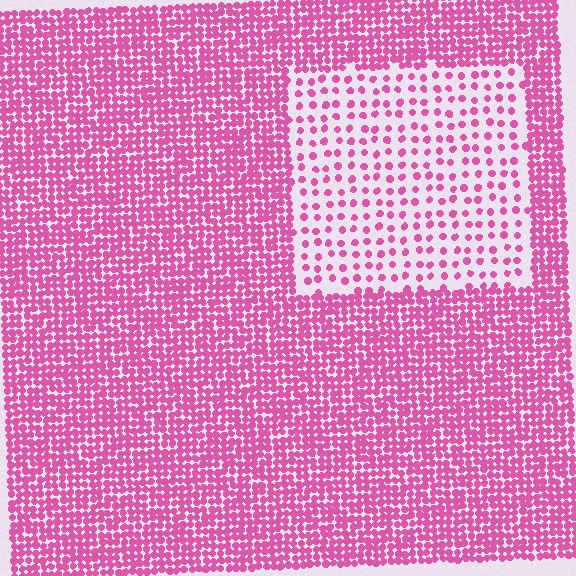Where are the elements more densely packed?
The elements are more densely packed outside the rectangle boundary.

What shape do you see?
I see a rectangle.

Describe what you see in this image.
The image contains small pink elements arranged at two different densities. A rectangle-shaped region is visible where the elements are less densely packed than the surrounding area.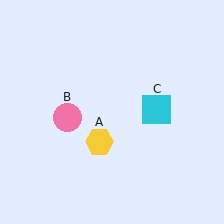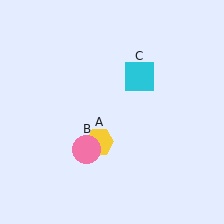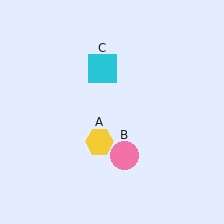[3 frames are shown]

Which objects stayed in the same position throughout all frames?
Yellow hexagon (object A) remained stationary.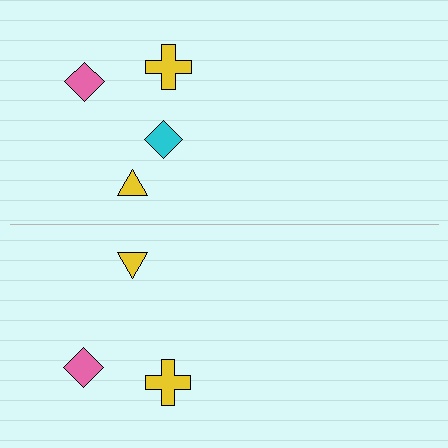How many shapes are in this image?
There are 7 shapes in this image.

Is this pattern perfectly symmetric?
No, the pattern is not perfectly symmetric. A cyan diamond is missing from the bottom side.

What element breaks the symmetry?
A cyan diamond is missing from the bottom side.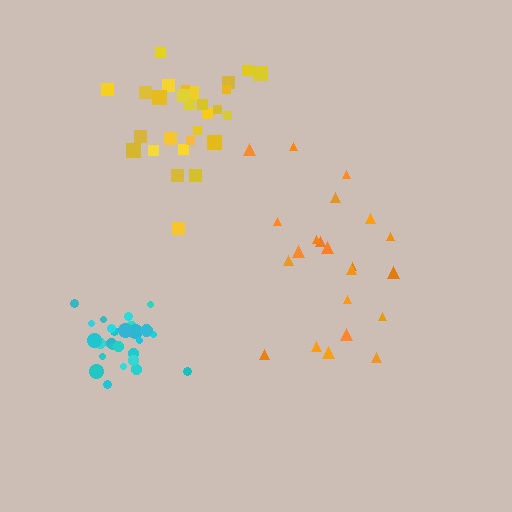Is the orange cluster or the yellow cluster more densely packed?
Yellow.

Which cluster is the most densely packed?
Cyan.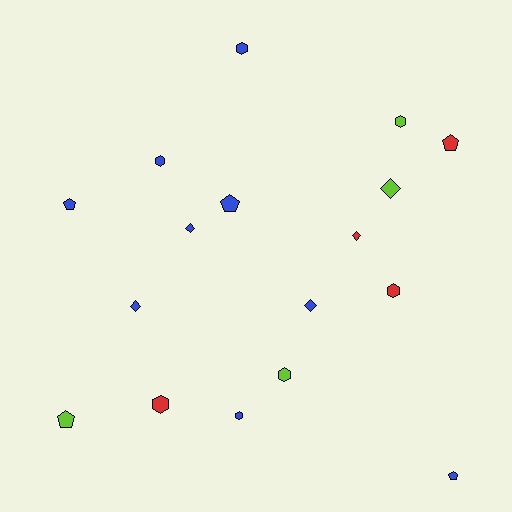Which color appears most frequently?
Blue, with 9 objects.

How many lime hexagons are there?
There are 2 lime hexagons.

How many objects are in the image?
There are 17 objects.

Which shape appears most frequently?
Hexagon, with 7 objects.